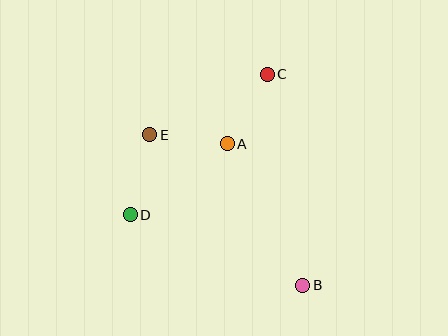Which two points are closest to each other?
Points A and E are closest to each other.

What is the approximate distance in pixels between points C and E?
The distance between C and E is approximately 132 pixels.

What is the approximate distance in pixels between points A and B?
The distance between A and B is approximately 161 pixels.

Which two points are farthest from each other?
Points B and E are farthest from each other.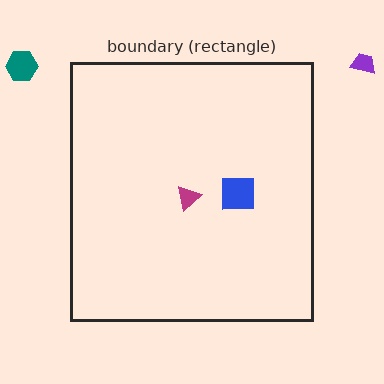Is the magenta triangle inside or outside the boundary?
Inside.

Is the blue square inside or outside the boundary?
Inside.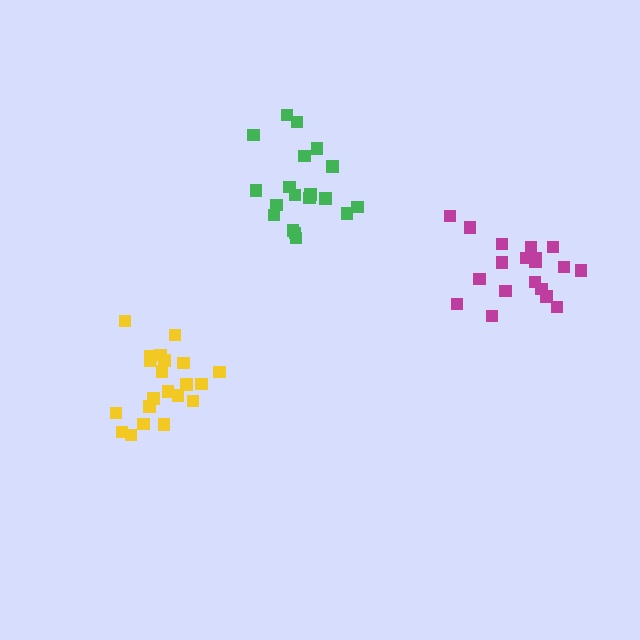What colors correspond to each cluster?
The clusters are colored: green, magenta, yellow.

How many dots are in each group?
Group 1: 19 dots, Group 2: 19 dots, Group 3: 21 dots (59 total).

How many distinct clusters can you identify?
There are 3 distinct clusters.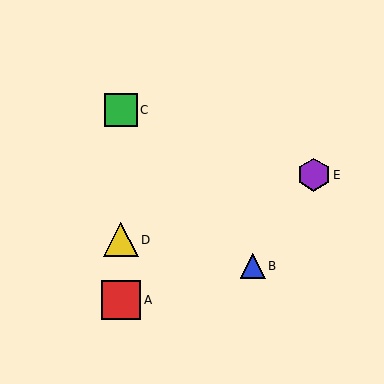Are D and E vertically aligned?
No, D is at x≈121 and E is at x≈314.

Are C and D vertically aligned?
Yes, both are at x≈121.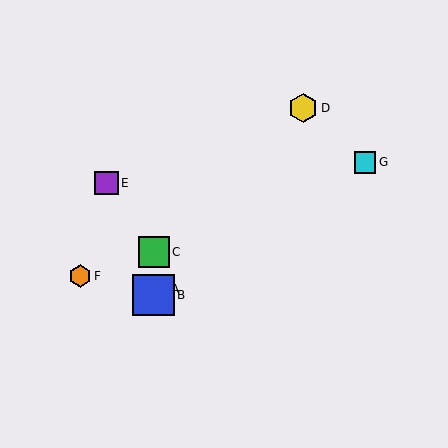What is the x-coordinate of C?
Object C is at x≈154.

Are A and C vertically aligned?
Yes, both are at x≈154.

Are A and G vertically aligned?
No, A is at x≈154 and G is at x≈365.